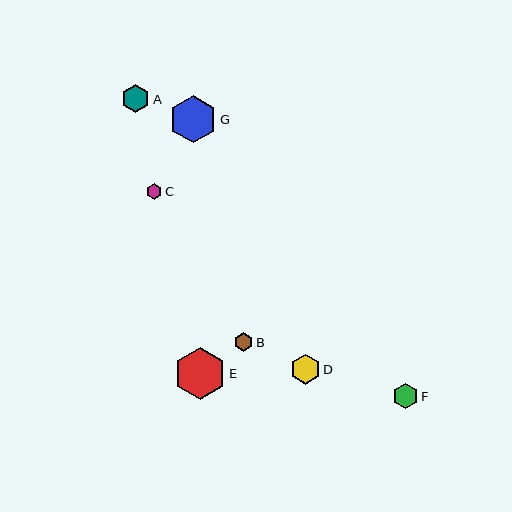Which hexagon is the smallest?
Hexagon C is the smallest with a size of approximately 15 pixels.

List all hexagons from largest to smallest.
From largest to smallest: E, G, D, A, F, B, C.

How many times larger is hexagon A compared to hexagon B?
Hexagon A is approximately 1.5 times the size of hexagon B.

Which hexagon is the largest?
Hexagon E is the largest with a size of approximately 52 pixels.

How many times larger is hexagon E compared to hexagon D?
Hexagon E is approximately 1.7 times the size of hexagon D.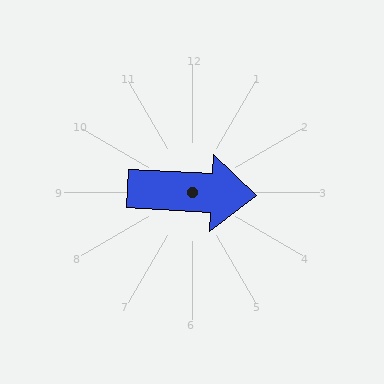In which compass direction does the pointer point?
East.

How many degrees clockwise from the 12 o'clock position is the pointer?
Approximately 93 degrees.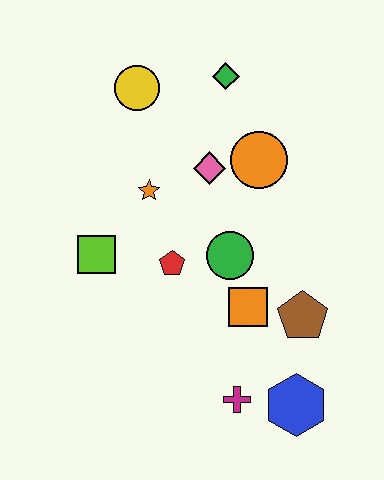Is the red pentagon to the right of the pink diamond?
No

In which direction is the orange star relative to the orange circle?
The orange star is to the left of the orange circle.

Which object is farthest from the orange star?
The blue hexagon is farthest from the orange star.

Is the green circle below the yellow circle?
Yes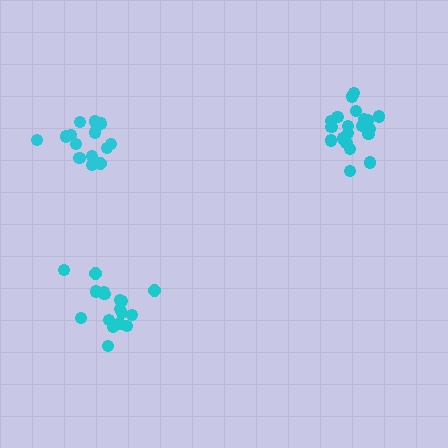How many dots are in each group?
Group 1: 18 dots, Group 2: 15 dots, Group 3: 21 dots (54 total).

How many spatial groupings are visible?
There are 3 spatial groupings.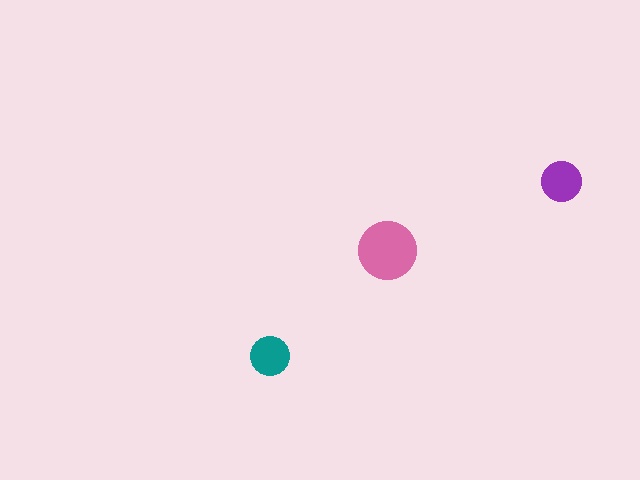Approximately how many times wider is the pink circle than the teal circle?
About 1.5 times wider.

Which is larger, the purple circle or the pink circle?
The pink one.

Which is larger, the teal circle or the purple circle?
The purple one.